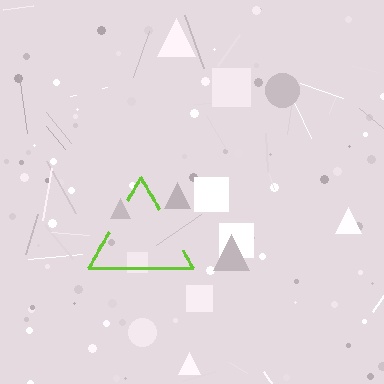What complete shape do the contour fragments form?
The contour fragments form a triangle.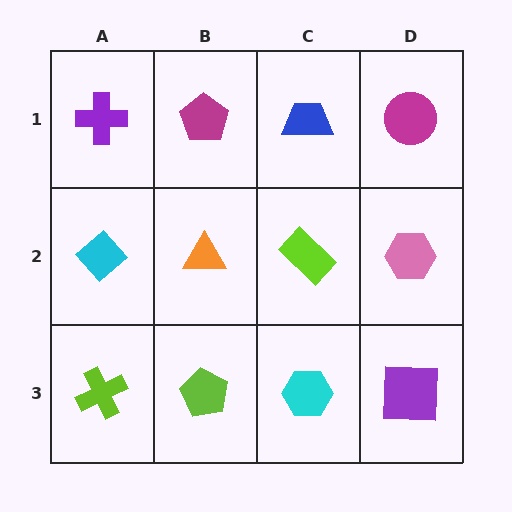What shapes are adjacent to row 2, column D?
A magenta circle (row 1, column D), a purple square (row 3, column D), a lime rectangle (row 2, column C).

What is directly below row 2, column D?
A purple square.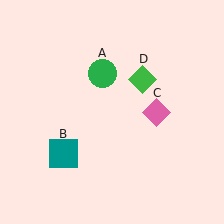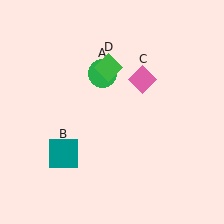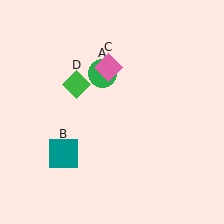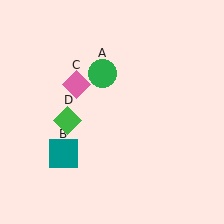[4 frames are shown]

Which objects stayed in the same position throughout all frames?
Green circle (object A) and teal square (object B) remained stationary.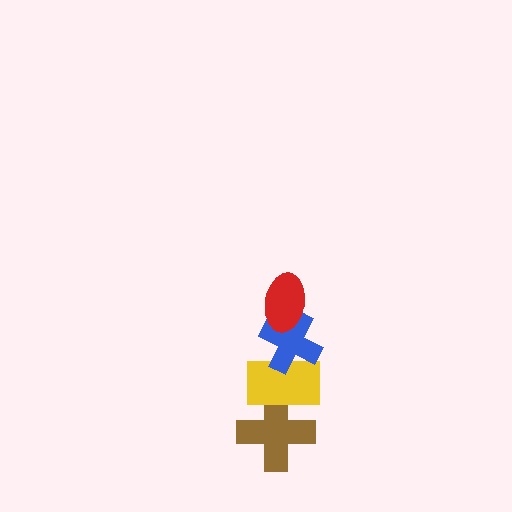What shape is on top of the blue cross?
The red ellipse is on top of the blue cross.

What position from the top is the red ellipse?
The red ellipse is 1st from the top.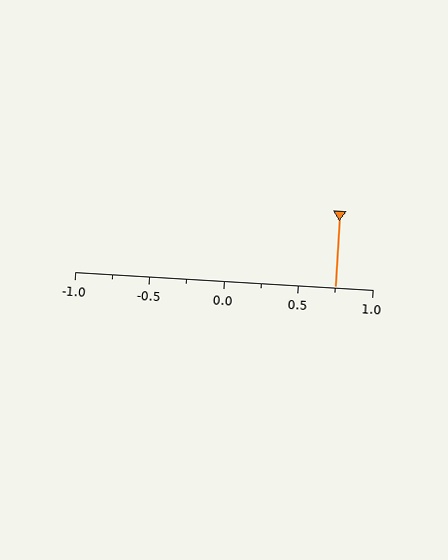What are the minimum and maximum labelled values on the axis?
The axis runs from -1.0 to 1.0.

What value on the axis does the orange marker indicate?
The marker indicates approximately 0.75.